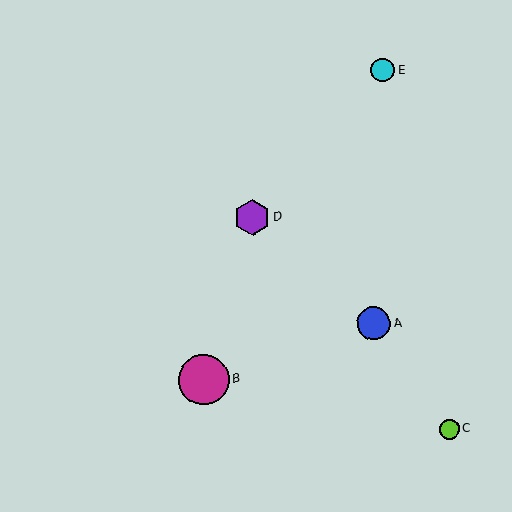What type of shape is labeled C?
Shape C is a lime circle.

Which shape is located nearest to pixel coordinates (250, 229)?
The purple hexagon (labeled D) at (253, 217) is nearest to that location.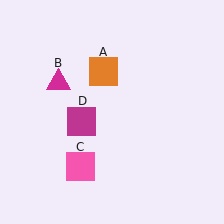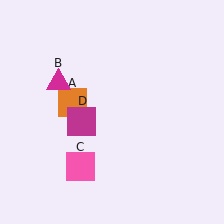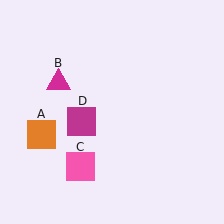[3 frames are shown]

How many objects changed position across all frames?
1 object changed position: orange square (object A).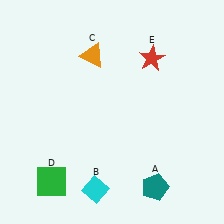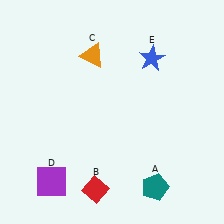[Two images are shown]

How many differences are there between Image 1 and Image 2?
There are 3 differences between the two images.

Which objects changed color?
B changed from cyan to red. D changed from green to purple. E changed from red to blue.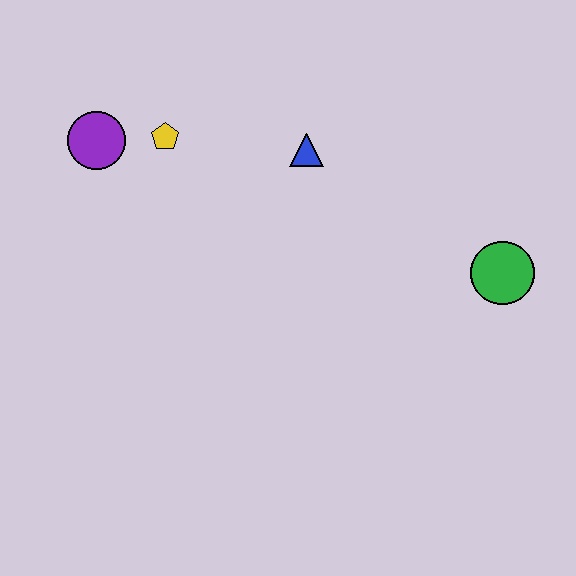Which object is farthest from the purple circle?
The green circle is farthest from the purple circle.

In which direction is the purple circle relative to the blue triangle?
The purple circle is to the left of the blue triangle.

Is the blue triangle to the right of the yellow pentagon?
Yes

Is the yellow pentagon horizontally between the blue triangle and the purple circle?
Yes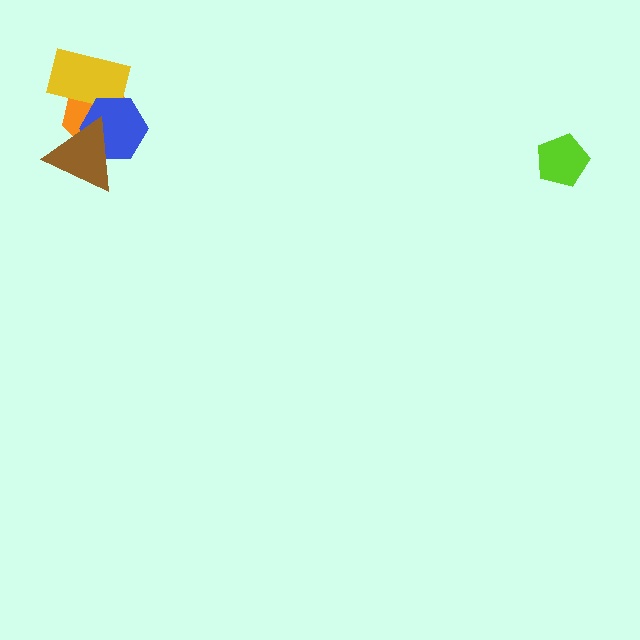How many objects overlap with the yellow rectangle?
2 objects overlap with the yellow rectangle.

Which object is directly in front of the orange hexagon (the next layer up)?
The yellow rectangle is directly in front of the orange hexagon.